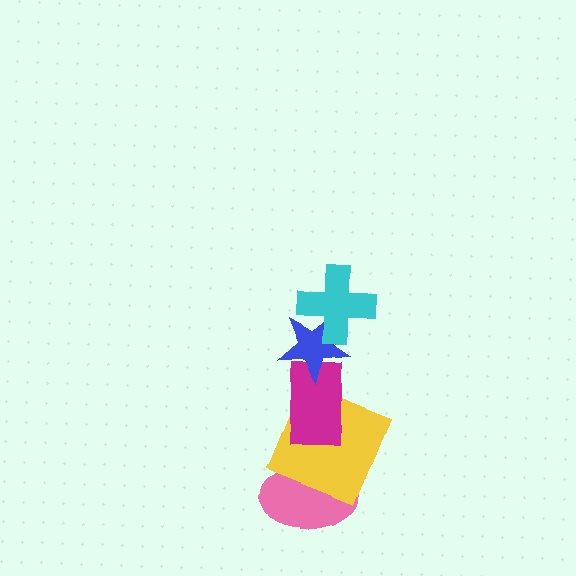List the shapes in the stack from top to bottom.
From top to bottom: the cyan cross, the blue star, the magenta rectangle, the yellow square, the pink ellipse.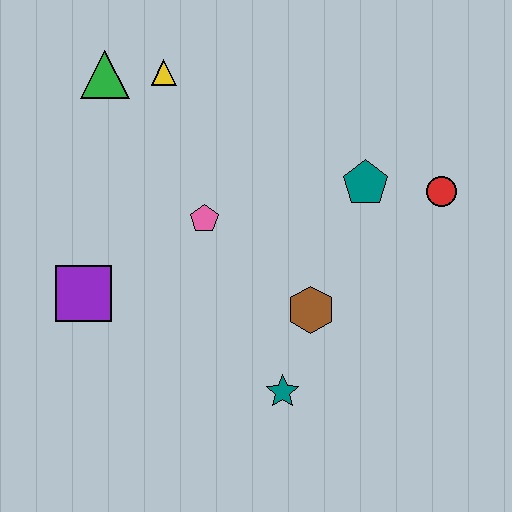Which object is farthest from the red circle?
The purple square is farthest from the red circle.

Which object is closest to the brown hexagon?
The teal star is closest to the brown hexagon.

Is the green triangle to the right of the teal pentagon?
No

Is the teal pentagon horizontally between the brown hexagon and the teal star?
No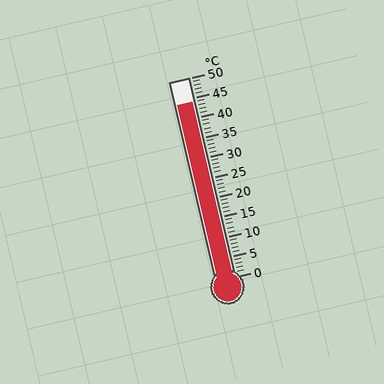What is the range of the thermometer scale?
The thermometer scale ranges from 0°C to 50°C.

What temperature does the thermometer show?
The thermometer shows approximately 44°C.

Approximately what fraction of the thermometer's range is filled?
The thermometer is filled to approximately 90% of its range.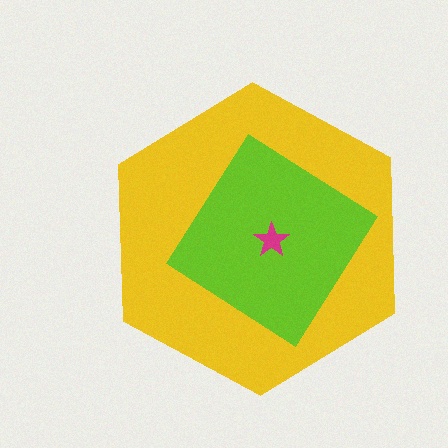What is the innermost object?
The magenta star.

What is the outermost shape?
The yellow hexagon.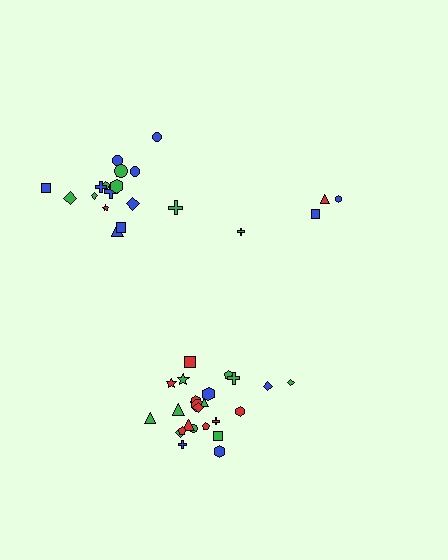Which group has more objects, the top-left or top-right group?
The top-left group.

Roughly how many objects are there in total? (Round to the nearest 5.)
Roughly 45 objects in total.